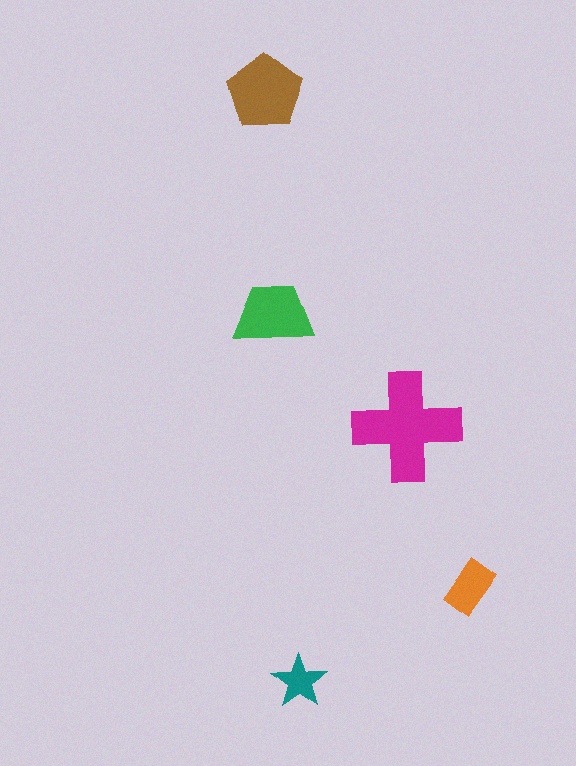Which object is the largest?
The magenta cross.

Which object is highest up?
The brown pentagon is topmost.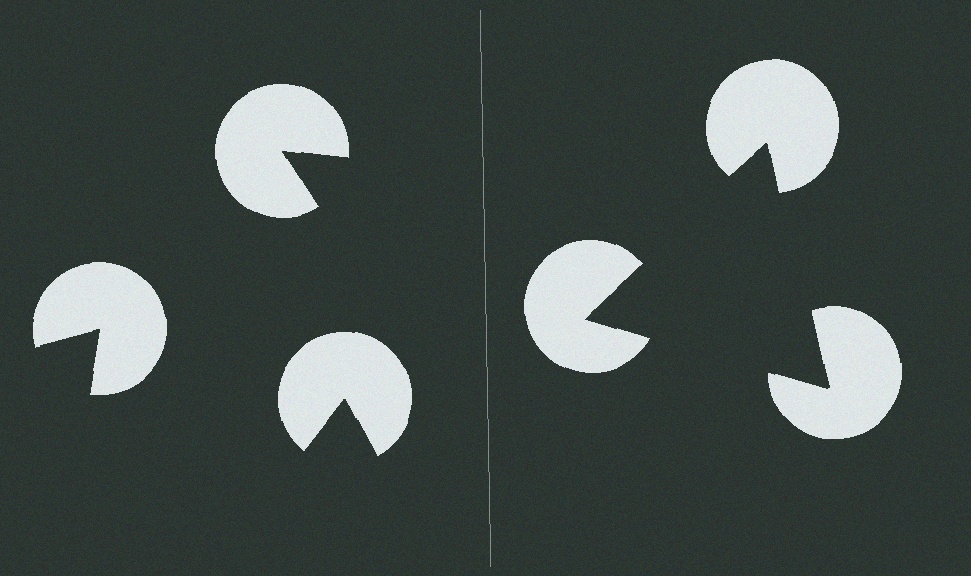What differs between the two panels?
The pac-man discs are positioned identically on both sides; only the wedge orientations differ. On the right they align to a triangle; on the left they are misaligned.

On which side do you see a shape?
An illusory triangle appears on the right side. On the left side the wedge cuts are rotated, so no coherent shape forms.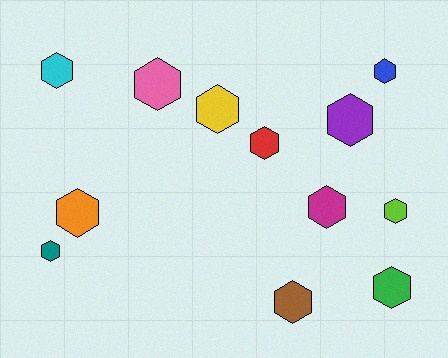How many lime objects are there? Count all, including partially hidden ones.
There is 1 lime object.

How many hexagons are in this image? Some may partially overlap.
There are 12 hexagons.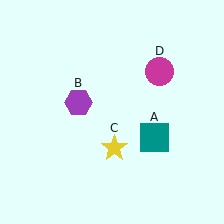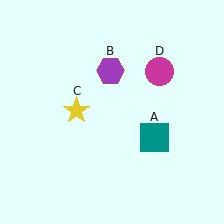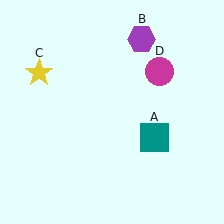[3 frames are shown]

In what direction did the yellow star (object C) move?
The yellow star (object C) moved up and to the left.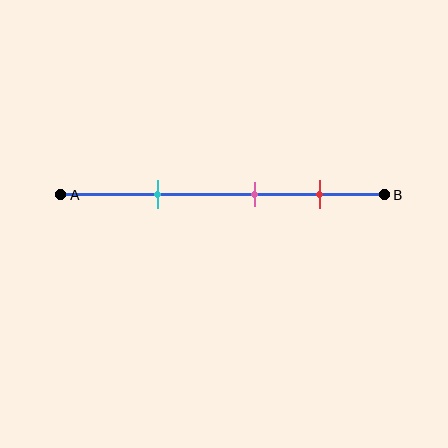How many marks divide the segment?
There are 3 marks dividing the segment.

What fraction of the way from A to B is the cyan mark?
The cyan mark is approximately 30% (0.3) of the way from A to B.